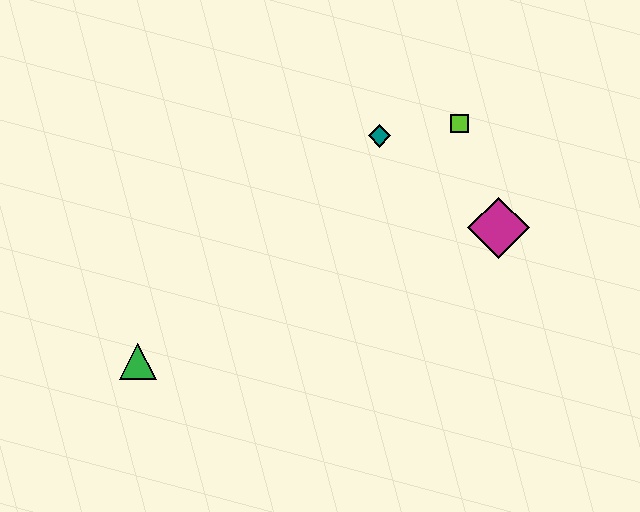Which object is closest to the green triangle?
The teal diamond is closest to the green triangle.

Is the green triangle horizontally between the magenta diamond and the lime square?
No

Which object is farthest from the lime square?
The green triangle is farthest from the lime square.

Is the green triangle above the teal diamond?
No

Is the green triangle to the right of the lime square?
No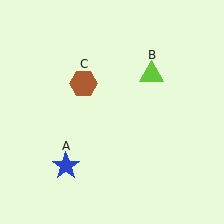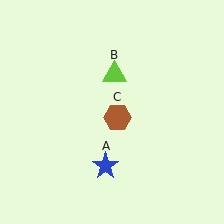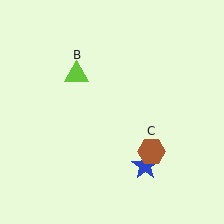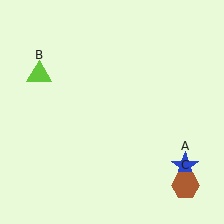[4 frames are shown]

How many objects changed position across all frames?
3 objects changed position: blue star (object A), lime triangle (object B), brown hexagon (object C).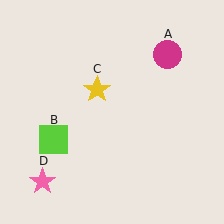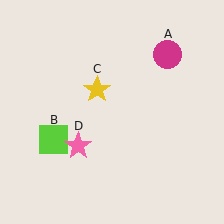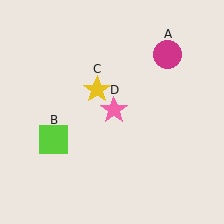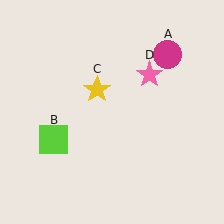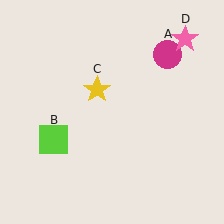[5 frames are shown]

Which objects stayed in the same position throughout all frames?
Magenta circle (object A) and lime square (object B) and yellow star (object C) remained stationary.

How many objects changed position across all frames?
1 object changed position: pink star (object D).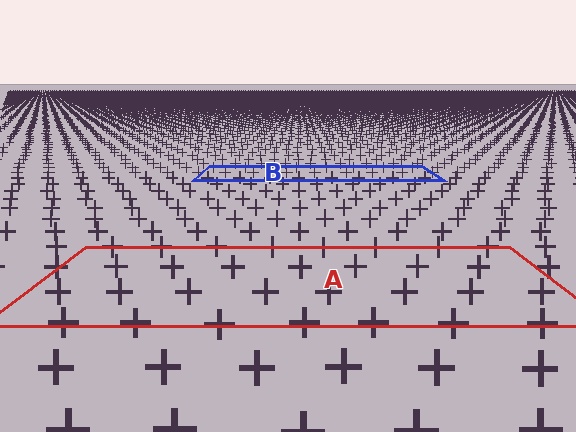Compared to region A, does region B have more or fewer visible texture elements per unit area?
Region B has more texture elements per unit area — they are packed more densely because it is farther away.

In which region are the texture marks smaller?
The texture marks are smaller in region B, because it is farther away.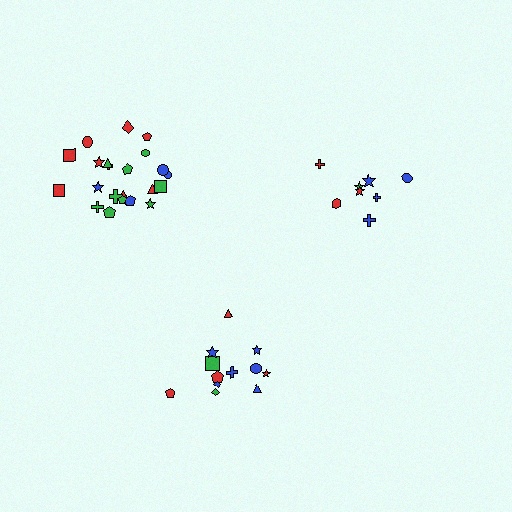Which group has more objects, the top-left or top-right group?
The top-left group.